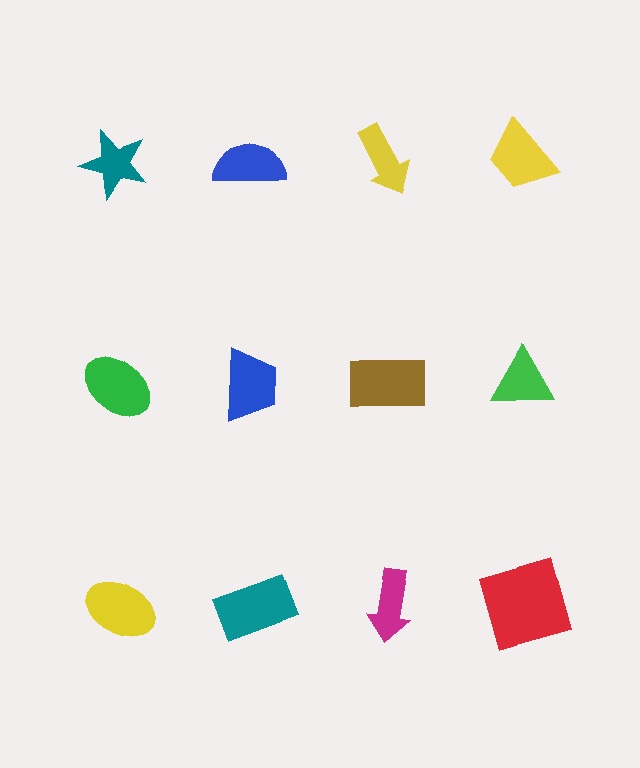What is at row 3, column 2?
A teal rectangle.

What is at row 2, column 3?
A brown rectangle.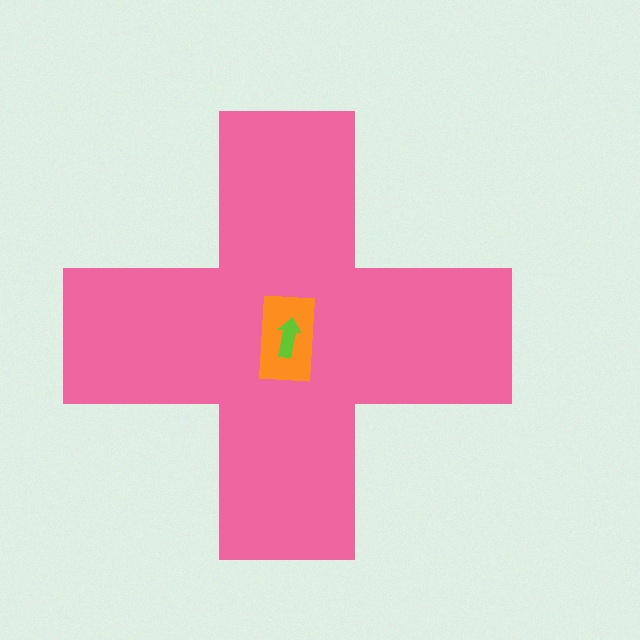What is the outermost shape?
The pink cross.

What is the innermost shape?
The lime arrow.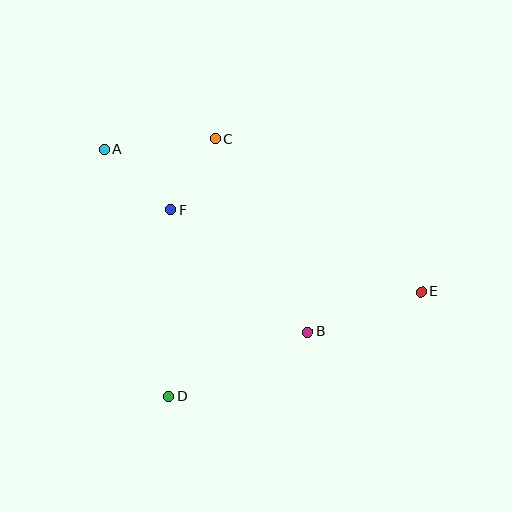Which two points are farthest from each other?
Points A and E are farthest from each other.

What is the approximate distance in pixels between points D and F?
The distance between D and F is approximately 187 pixels.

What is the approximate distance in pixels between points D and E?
The distance between D and E is approximately 273 pixels.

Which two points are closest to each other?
Points C and F are closest to each other.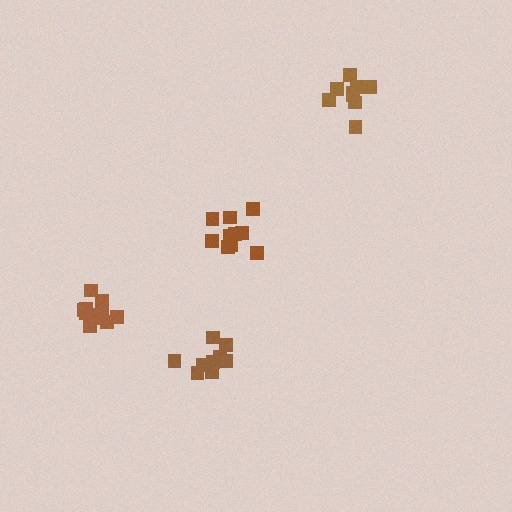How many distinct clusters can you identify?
There are 4 distinct clusters.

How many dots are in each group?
Group 1: 9 dots, Group 2: 11 dots, Group 3: 10 dots, Group 4: 9 dots (39 total).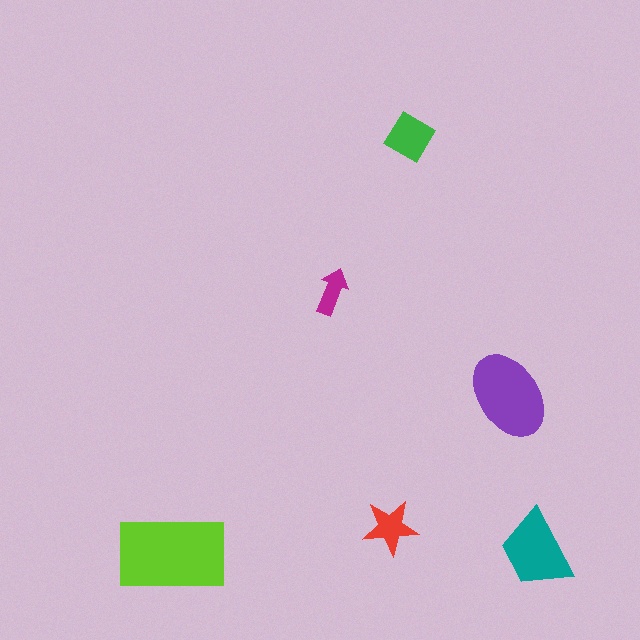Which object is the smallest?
The magenta arrow.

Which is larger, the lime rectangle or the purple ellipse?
The lime rectangle.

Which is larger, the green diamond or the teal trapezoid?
The teal trapezoid.